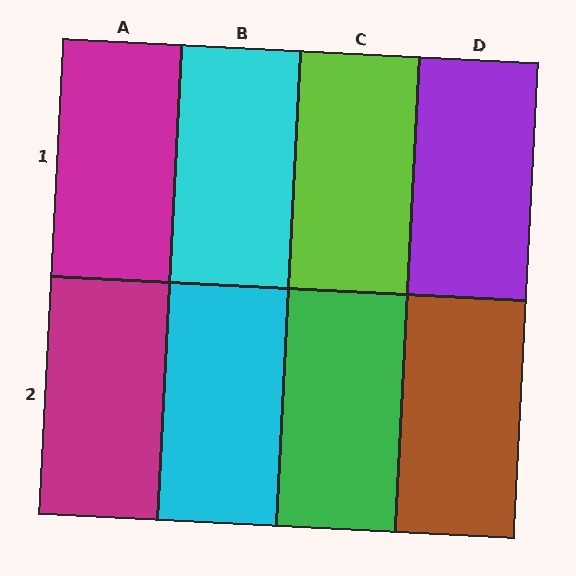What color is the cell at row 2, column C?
Green.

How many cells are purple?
1 cell is purple.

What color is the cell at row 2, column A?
Magenta.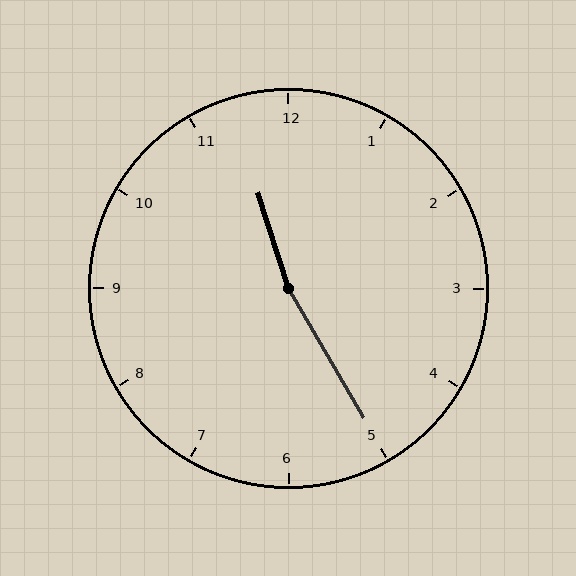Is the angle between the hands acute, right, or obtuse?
It is obtuse.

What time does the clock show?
11:25.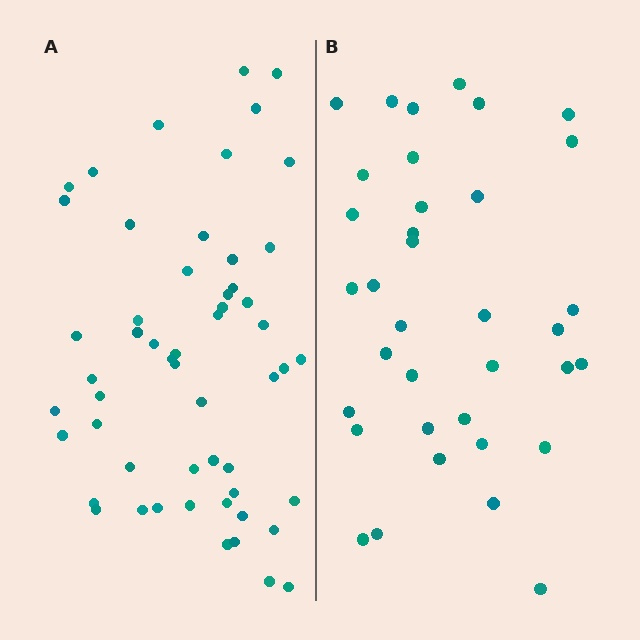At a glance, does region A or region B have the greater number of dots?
Region A (the left region) has more dots.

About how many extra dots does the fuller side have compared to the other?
Region A has approximately 20 more dots than region B.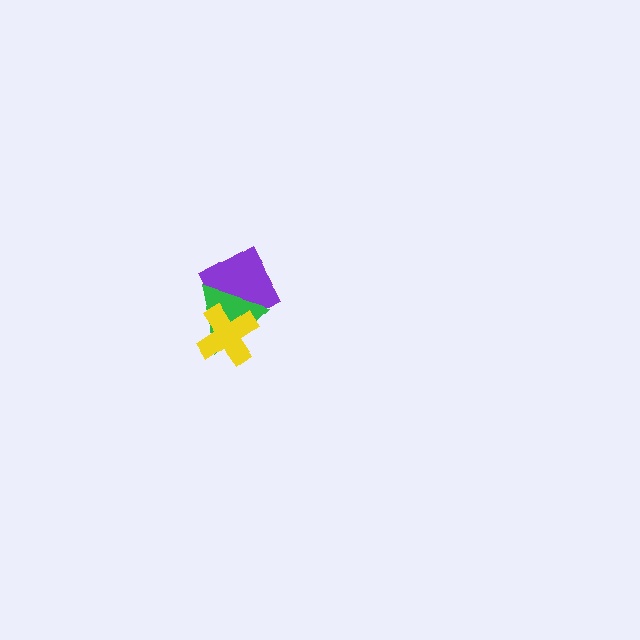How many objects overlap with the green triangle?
2 objects overlap with the green triangle.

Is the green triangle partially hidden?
Yes, it is partially covered by another shape.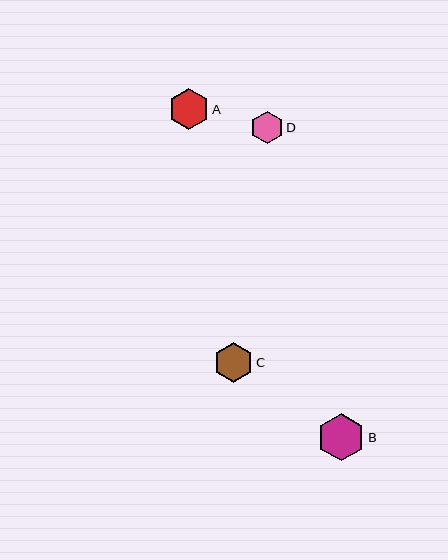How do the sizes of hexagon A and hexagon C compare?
Hexagon A and hexagon C are approximately the same size.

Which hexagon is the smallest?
Hexagon D is the smallest with a size of approximately 33 pixels.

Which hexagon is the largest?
Hexagon B is the largest with a size of approximately 47 pixels.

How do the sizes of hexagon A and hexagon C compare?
Hexagon A and hexagon C are approximately the same size.